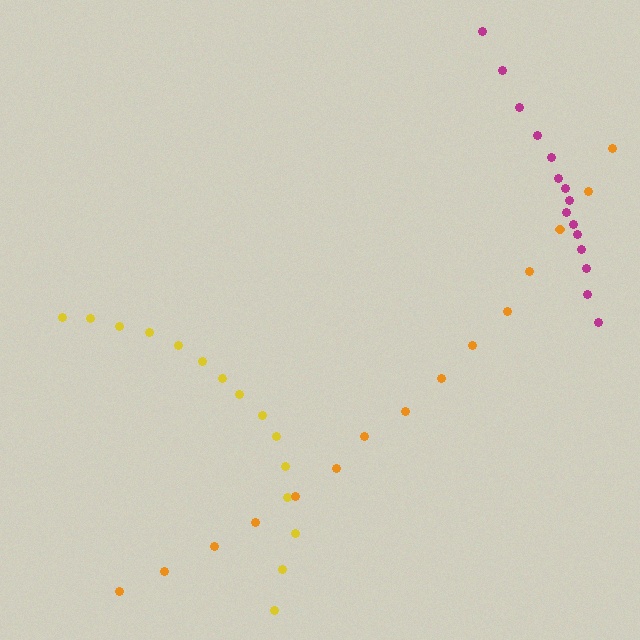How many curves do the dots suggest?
There are 3 distinct paths.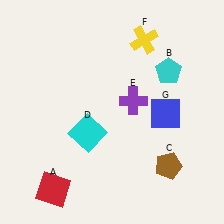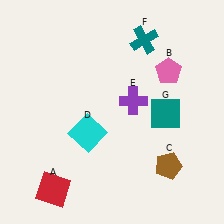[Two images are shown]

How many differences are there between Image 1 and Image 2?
There are 3 differences between the two images.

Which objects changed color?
B changed from cyan to pink. F changed from yellow to teal. G changed from blue to teal.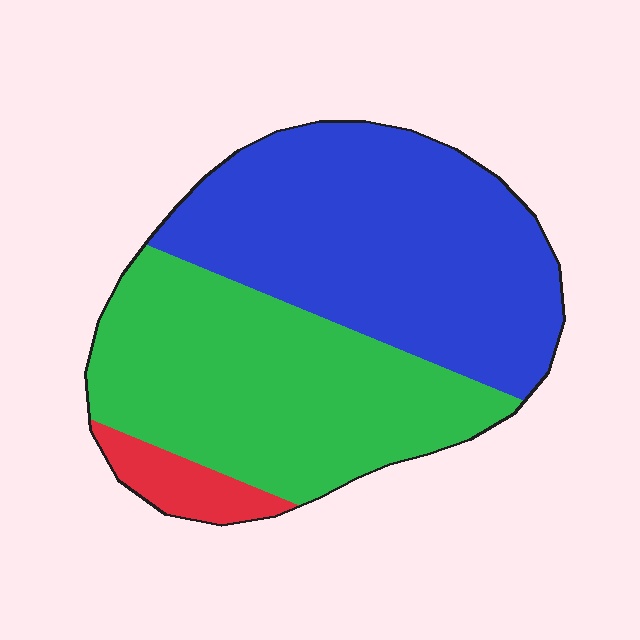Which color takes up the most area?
Blue, at roughly 50%.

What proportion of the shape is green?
Green takes up between a quarter and a half of the shape.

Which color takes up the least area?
Red, at roughly 5%.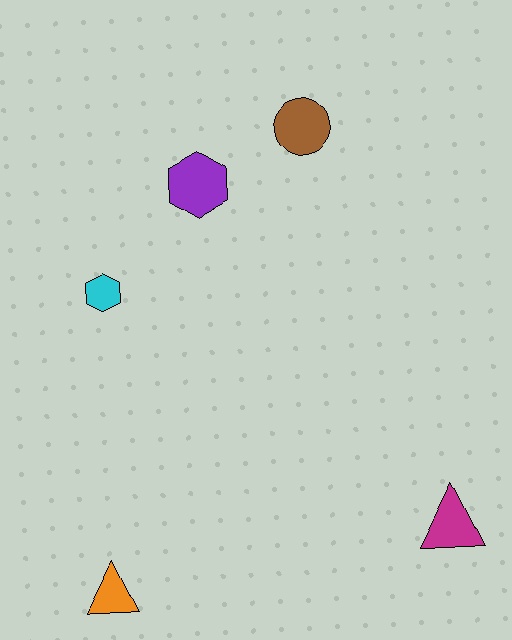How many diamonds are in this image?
There are no diamonds.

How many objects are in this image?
There are 5 objects.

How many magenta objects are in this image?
There is 1 magenta object.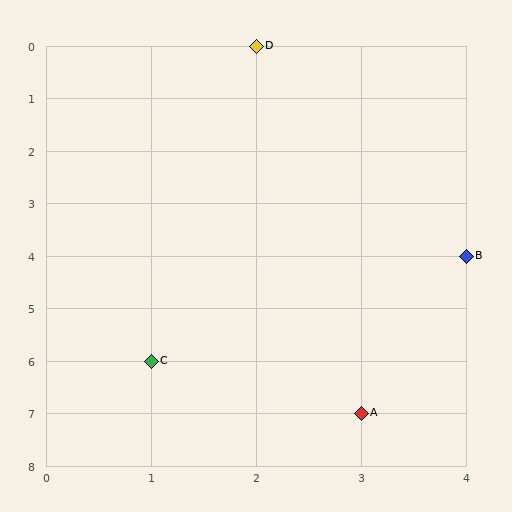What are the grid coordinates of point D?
Point D is at grid coordinates (2, 0).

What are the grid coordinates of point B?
Point B is at grid coordinates (4, 4).